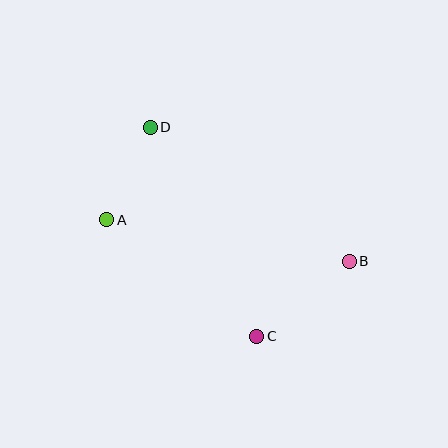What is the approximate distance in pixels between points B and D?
The distance between B and D is approximately 240 pixels.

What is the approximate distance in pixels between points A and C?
The distance between A and C is approximately 190 pixels.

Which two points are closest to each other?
Points A and D are closest to each other.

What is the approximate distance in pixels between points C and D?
The distance between C and D is approximately 234 pixels.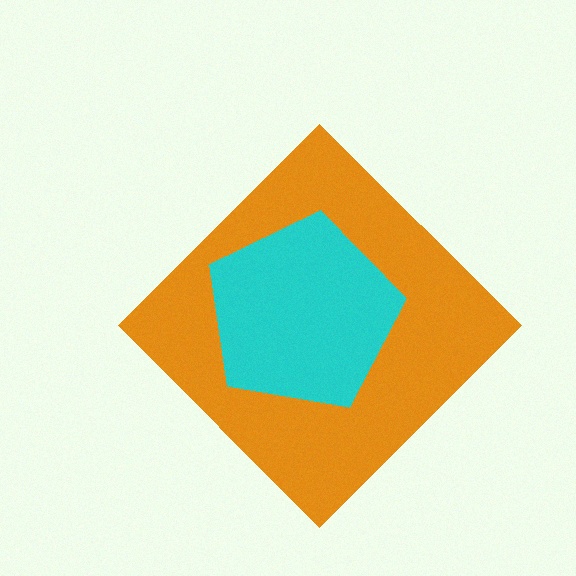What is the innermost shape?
The cyan pentagon.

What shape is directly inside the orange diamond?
The cyan pentagon.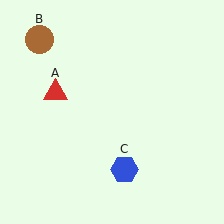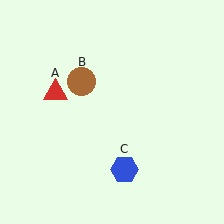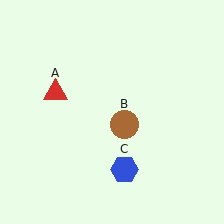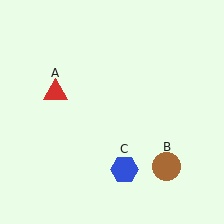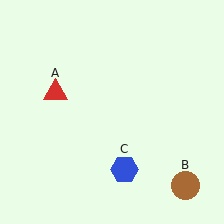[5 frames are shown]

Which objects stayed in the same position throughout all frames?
Red triangle (object A) and blue hexagon (object C) remained stationary.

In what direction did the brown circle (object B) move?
The brown circle (object B) moved down and to the right.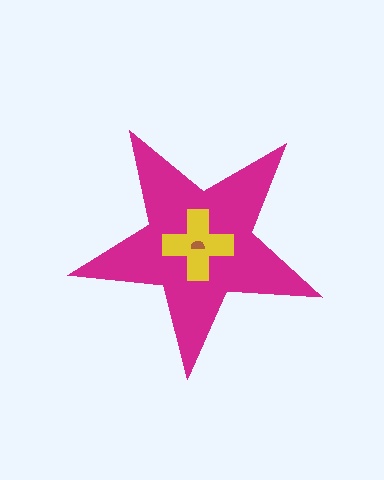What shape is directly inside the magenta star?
The yellow cross.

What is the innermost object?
The brown semicircle.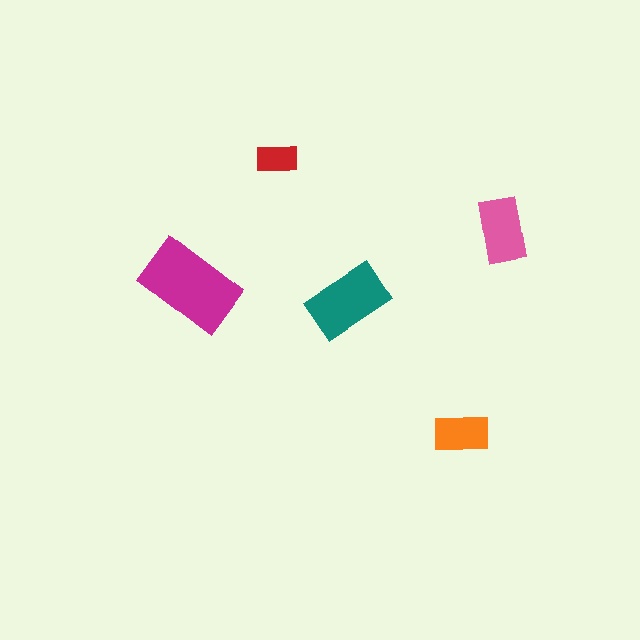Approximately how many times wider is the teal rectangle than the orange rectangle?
About 1.5 times wider.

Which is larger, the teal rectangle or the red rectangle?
The teal one.